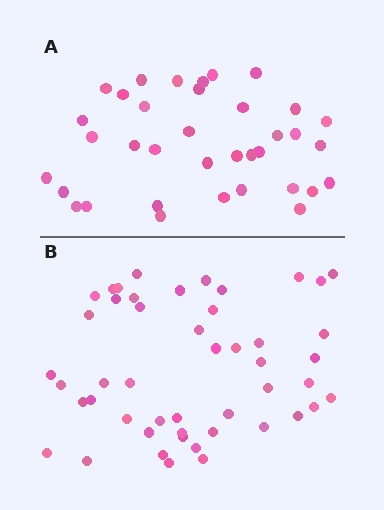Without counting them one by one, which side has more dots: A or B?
Region B (the bottom region) has more dots.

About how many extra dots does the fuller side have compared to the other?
Region B has roughly 12 or so more dots than region A.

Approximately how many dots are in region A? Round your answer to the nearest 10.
About 40 dots. (The exact count is 36, which rounds to 40.)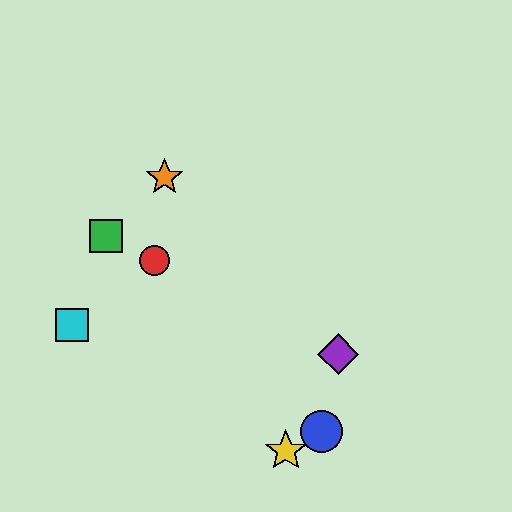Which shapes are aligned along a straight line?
The red circle, the green square, the purple diamond are aligned along a straight line.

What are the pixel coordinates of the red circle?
The red circle is at (154, 261).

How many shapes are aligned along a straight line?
3 shapes (the red circle, the green square, the purple diamond) are aligned along a straight line.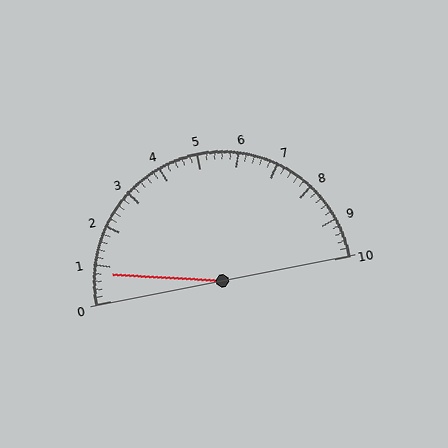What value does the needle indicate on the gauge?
The needle indicates approximately 0.8.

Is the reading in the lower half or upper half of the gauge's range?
The reading is in the lower half of the range (0 to 10).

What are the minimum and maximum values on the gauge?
The gauge ranges from 0 to 10.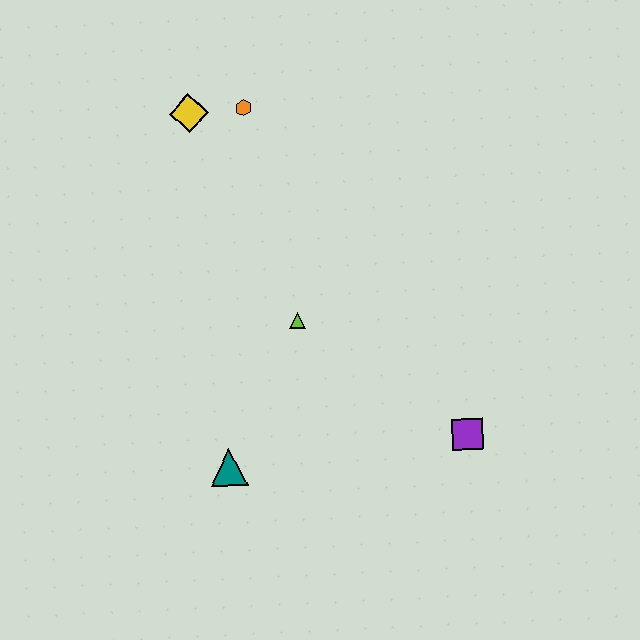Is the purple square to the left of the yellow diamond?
No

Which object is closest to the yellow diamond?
The orange hexagon is closest to the yellow diamond.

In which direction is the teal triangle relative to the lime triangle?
The teal triangle is below the lime triangle.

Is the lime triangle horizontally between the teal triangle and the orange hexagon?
No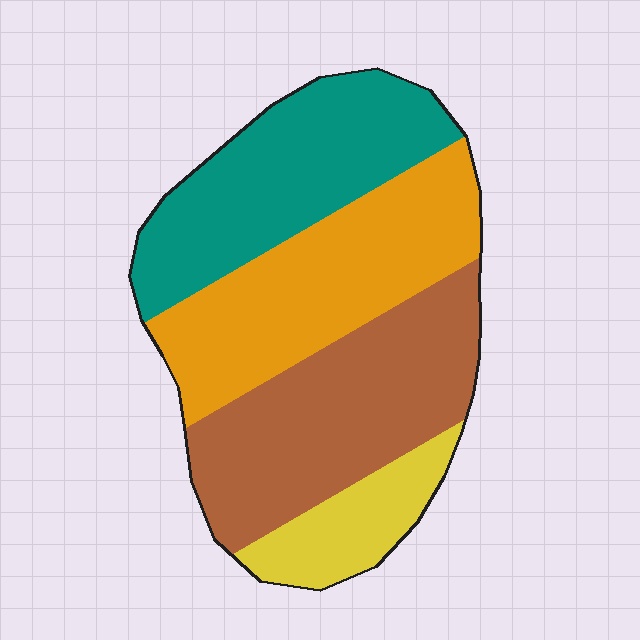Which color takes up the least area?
Yellow, at roughly 10%.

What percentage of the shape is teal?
Teal takes up about one quarter (1/4) of the shape.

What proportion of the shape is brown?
Brown covers 31% of the shape.